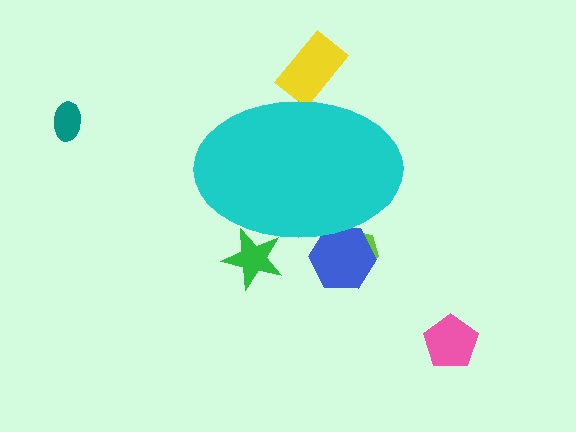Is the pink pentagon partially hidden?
No, the pink pentagon is fully visible.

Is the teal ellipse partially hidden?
No, the teal ellipse is fully visible.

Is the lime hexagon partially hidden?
Yes, the lime hexagon is partially hidden behind the cyan ellipse.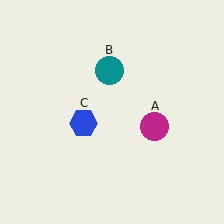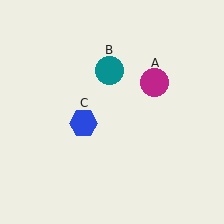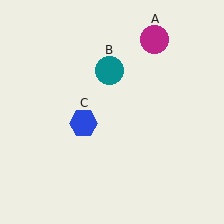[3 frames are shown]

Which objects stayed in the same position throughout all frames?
Teal circle (object B) and blue hexagon (object C) remained stationary.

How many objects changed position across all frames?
1 object changed position: magenta circle (object A).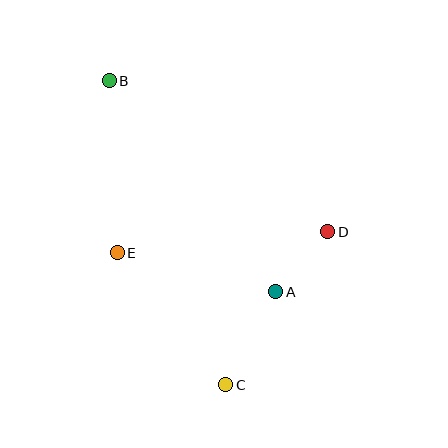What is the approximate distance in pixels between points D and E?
The distance between D and E is approximately 211 pixels.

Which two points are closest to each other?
Points A and D are closest to each other.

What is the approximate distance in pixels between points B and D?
The distance between B and D is approximately 265 pixels.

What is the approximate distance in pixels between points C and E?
The distance between C and E is approximately 171 pixels.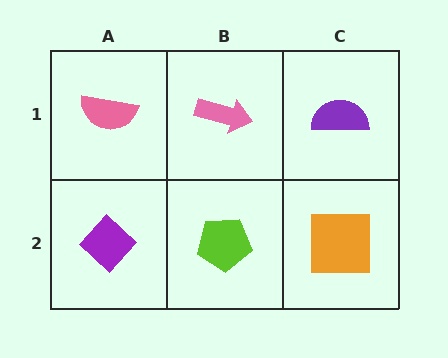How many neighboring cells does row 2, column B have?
3.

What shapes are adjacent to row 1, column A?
A purple diamond (row 2, column A), a pink arrow (row 1, column B).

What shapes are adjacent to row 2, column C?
A purple semicircle (row 1, column C), a lime pentagon (row 2, column B).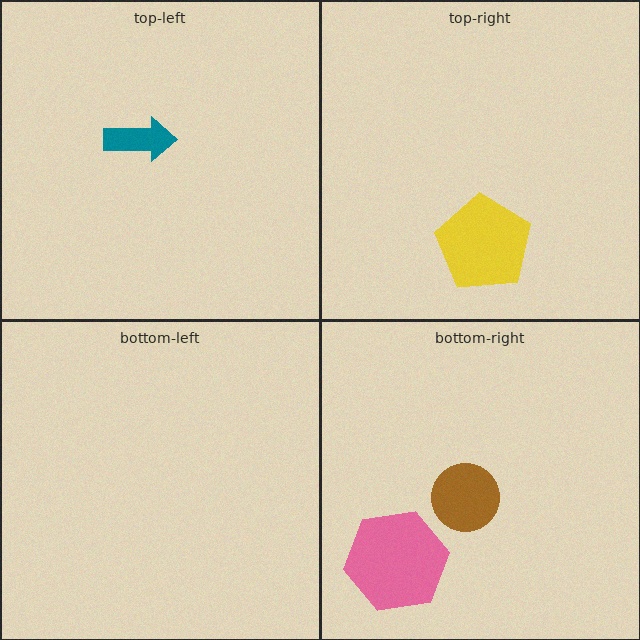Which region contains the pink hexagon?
The bottom-right region.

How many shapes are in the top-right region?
1.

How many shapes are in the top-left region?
1.